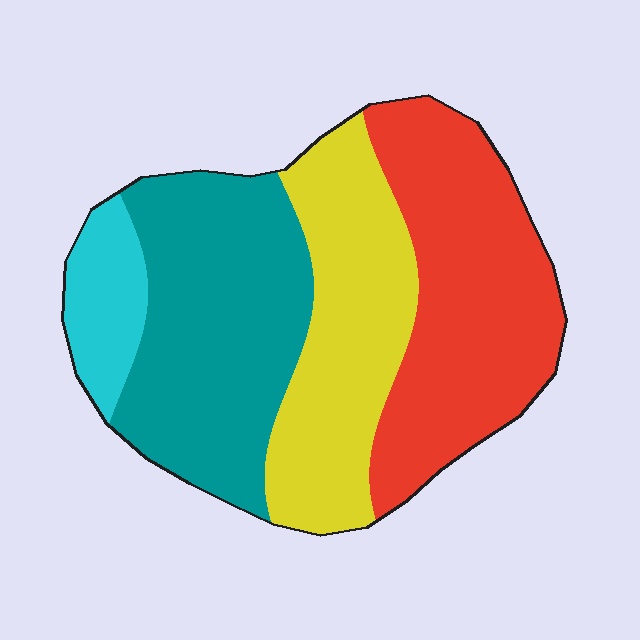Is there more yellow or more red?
Red.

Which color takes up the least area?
Cyan, at roughly 10%.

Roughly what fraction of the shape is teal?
Teal covers around 30% of the shape.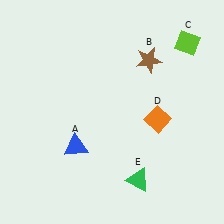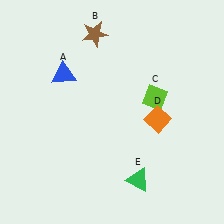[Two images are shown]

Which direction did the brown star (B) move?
The brown star (B) moved left.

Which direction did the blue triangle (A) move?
The blue triangle (A) moved up.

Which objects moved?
The objects that moved are: the blue triangle (A), the brown star (B), the lime diamond (C).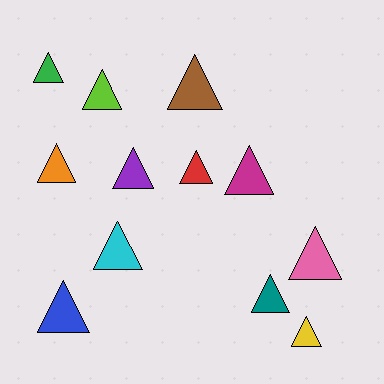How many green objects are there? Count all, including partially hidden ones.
There is 1 green object.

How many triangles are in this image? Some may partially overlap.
There are 12 triangles.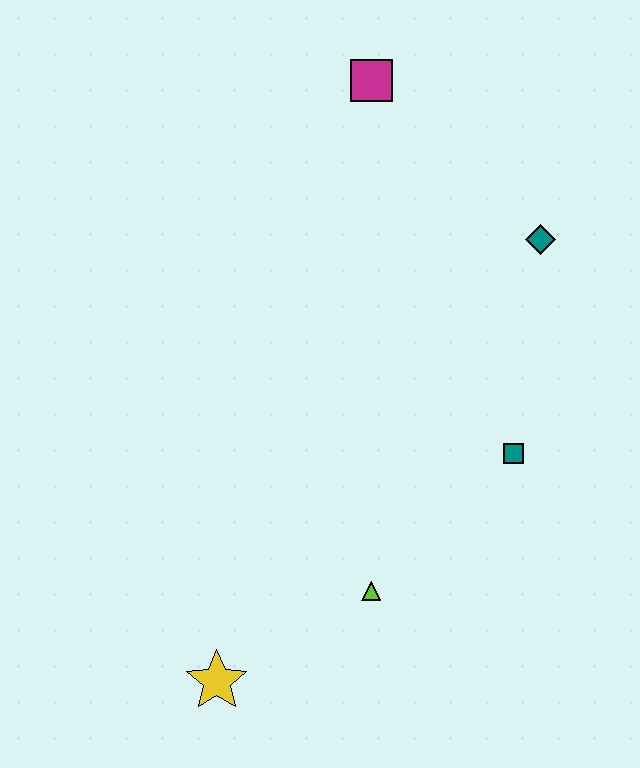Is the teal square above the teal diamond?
No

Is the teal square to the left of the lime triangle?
No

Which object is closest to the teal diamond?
The teal square is closest to the teal diamond.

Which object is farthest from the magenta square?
The yellow star is farthest from the magenta square.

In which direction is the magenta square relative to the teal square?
The magenta square is above the teal square.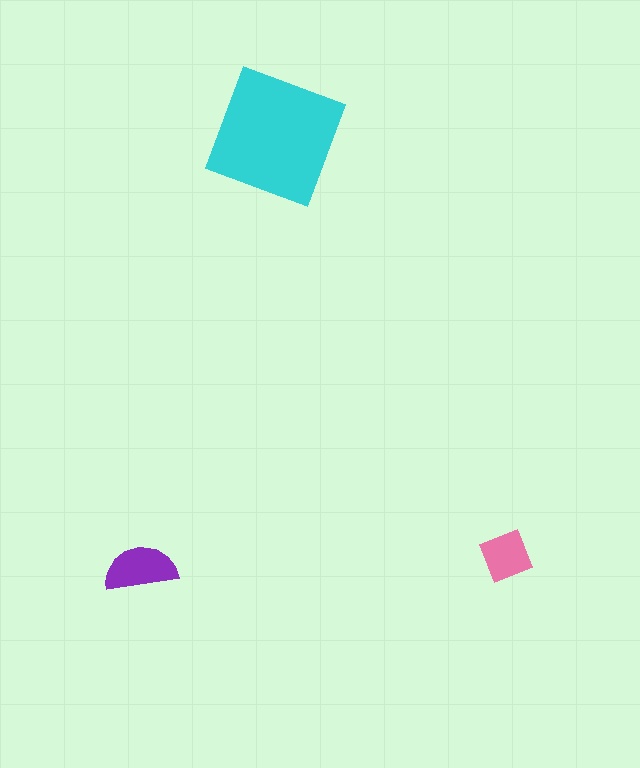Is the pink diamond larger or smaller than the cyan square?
Smaller.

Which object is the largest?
The cyan square.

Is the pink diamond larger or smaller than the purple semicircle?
Smaller.